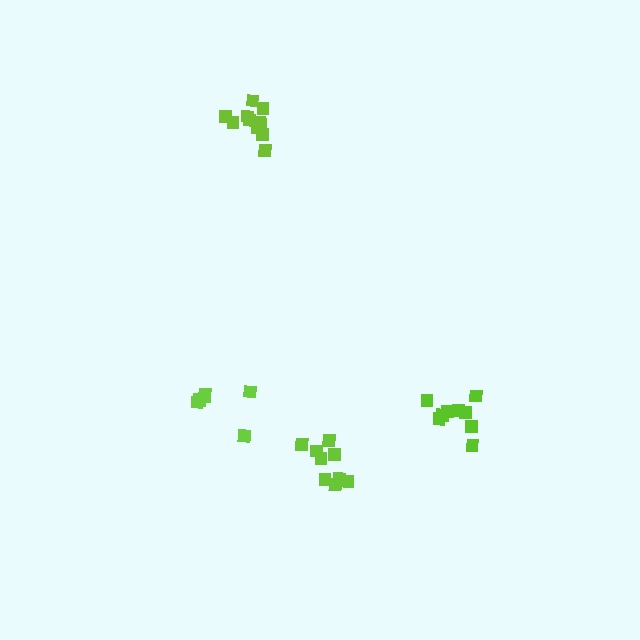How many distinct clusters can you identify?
There are 4 distinct clusters.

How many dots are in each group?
Group 1: 6 dots, Group 2: 9 dots, Group 3: 11 dots, Group 4: 9 dots (35 total).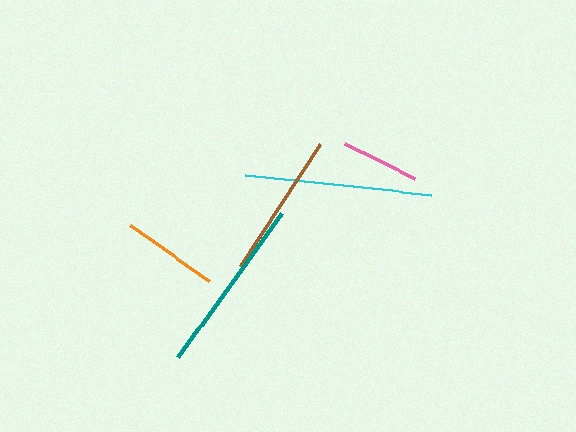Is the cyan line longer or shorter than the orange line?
The cyan line is longer than the orange line.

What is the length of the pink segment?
The pink segment is approximately 78 pixels long.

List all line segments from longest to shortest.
From longest to shortest: cyan, teal, brown, orange, pink.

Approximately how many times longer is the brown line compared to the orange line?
The brown line is approximately 1.5 times the length of the orange line.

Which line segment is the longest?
The cyan line is the longest at approximately 186 pixels.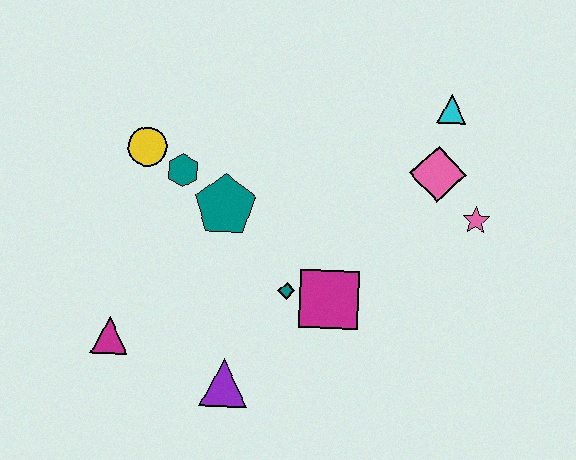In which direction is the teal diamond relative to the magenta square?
The teal diamond is to the left of the magenta square.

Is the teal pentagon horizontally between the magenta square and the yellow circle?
Yes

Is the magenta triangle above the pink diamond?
No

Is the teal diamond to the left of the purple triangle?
No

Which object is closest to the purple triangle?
The teal diamond is closest to the purple triangle.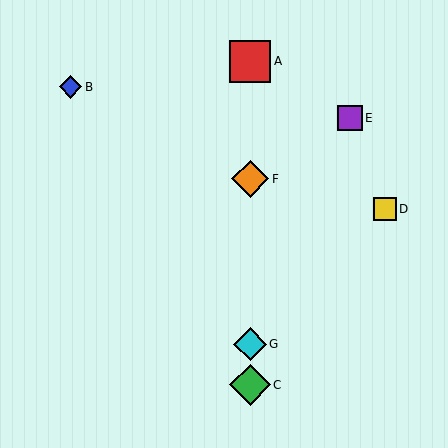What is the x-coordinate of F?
Object F is at x≈250.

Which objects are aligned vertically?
Objects A, C, F, G are aligned vertically.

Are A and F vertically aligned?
Yes, both are at x≈250.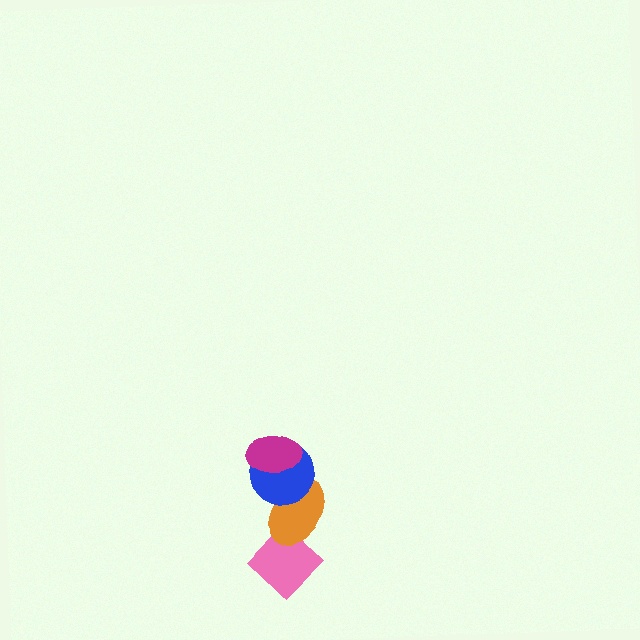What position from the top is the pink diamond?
The pink diamond is 4th from the top.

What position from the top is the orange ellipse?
The orange ellipse is 3rd from the top.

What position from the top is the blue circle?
The blue circle is 2nd from the top.